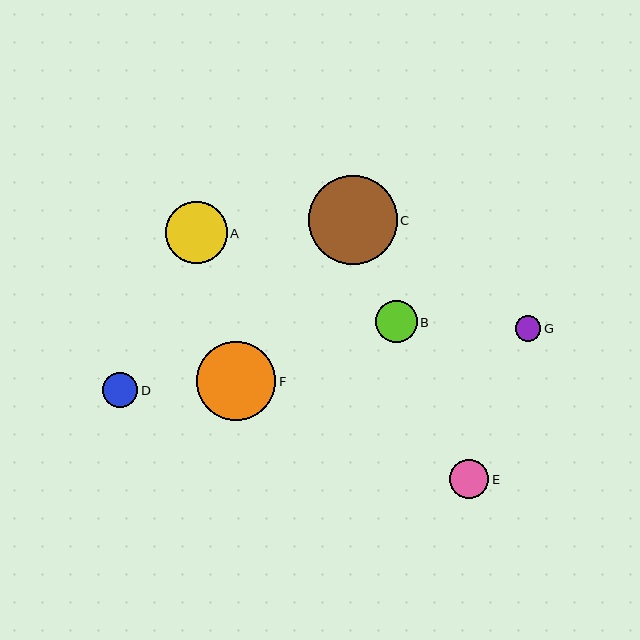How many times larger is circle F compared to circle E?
Circle F is approximately 2.0 times the size of circle E.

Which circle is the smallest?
Circle G is the smallest with a size of approximately 25 pixels.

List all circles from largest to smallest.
From largest to smallest: C, F, A, B, E, D, G.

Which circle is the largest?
Circle C is the largest with a size of approximately 88 pixels.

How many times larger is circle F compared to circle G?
Circle F is approximately 3.1 times the size of circle G.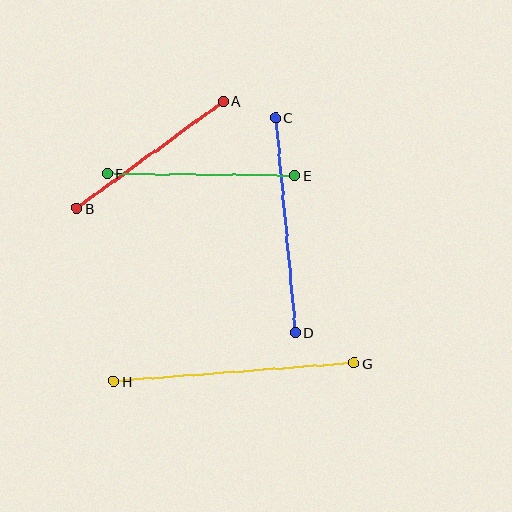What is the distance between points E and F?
The distance is approximately 188 pixels.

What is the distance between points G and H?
The distance is approximately 241 pixels.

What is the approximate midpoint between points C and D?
The midpoint is at approximately (285, 225) pixels.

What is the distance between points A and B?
The distance is approximately 181 pixels.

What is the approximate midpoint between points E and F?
The midpoint is at approximately (201, 175) pixels.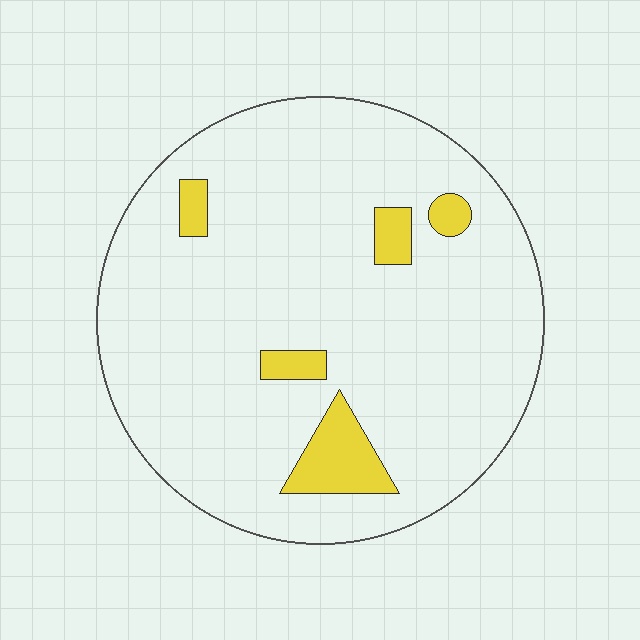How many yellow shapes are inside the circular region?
5.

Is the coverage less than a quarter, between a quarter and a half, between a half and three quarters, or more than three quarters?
Less than a quarter.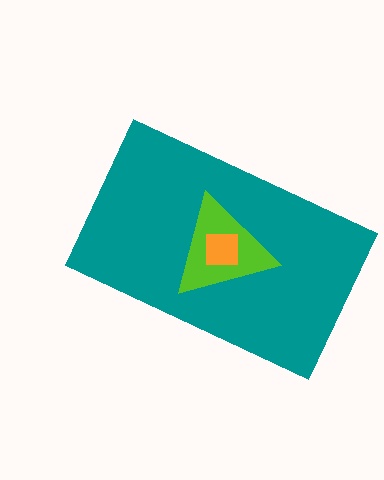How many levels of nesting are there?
3.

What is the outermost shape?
The teal rectangle.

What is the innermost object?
The orange square.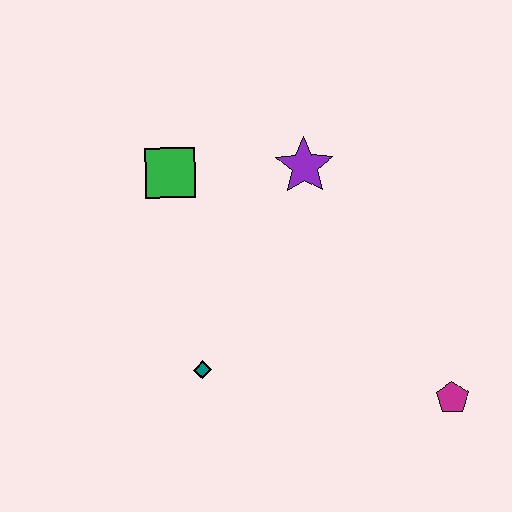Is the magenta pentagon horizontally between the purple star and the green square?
No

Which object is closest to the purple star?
The green square is closest to the purple star.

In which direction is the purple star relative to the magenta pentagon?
The purple star is above the magenta pentagon.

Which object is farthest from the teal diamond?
The magenta pentagon is farthest from the teal diamond.